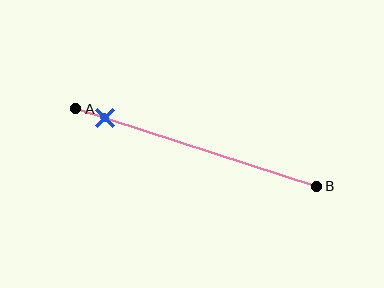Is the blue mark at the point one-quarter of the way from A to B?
No, the mark is at about 10% from A, not at the 25% one-quarter point.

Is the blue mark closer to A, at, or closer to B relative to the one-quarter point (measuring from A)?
The blue mark is closer to point A than the one-quarter point of segment AB.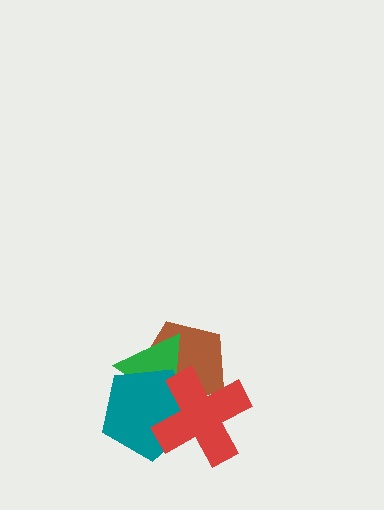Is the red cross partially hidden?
No, no other shape covers it.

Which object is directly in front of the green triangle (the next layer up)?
The teal pentagon is directly in front of the green triangle.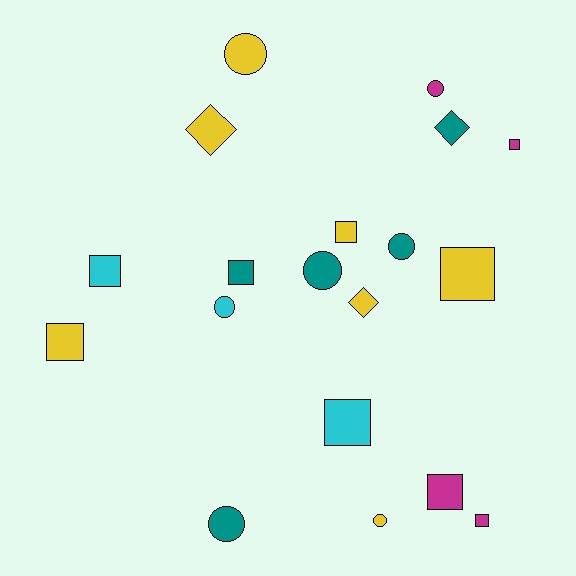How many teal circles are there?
There are 3 teal circles.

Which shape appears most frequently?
Square, with 9 objects.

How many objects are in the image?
There are 19 objects.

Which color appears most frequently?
Yellow, with 7 objects.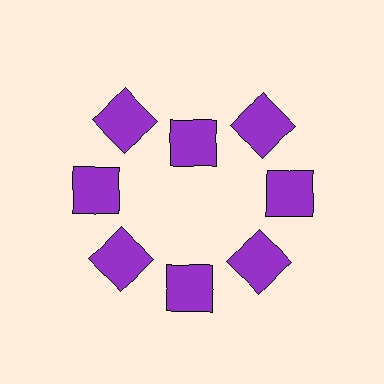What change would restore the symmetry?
The symmetry would be restored by moving it outward, back onto the ring so that all 8 squares sit at equal angles and equal distance from the center.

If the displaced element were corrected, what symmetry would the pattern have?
It would have 8-fold rotational symmetry — the pattern would map onto itself every 45 degrees.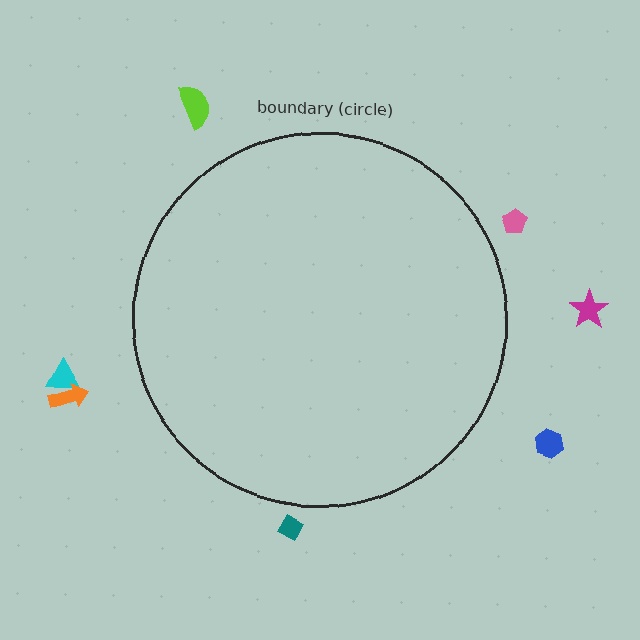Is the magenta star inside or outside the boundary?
Outside.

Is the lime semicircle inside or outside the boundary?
Outside.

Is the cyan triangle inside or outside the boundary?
Outside.